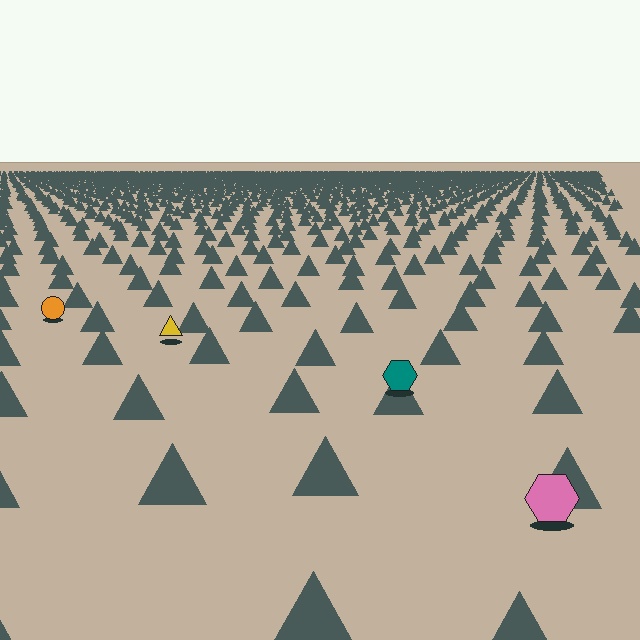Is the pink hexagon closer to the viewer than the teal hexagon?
Yes. The pink hexagon is closer — you can tell from the texture gradient: the ground texture is coarser near it.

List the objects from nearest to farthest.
From nearest to farthest: the pink hexagon, the teal hexagon, the yellow triangle, the orange circle.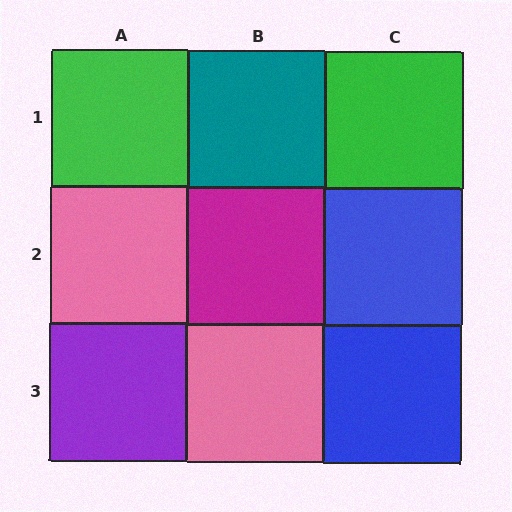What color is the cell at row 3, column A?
Purple.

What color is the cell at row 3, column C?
Blue.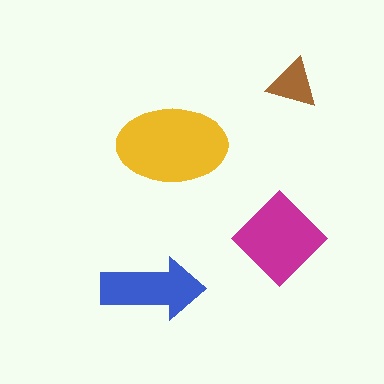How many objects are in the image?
There are 4 objects in the image.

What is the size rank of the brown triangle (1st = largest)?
4th.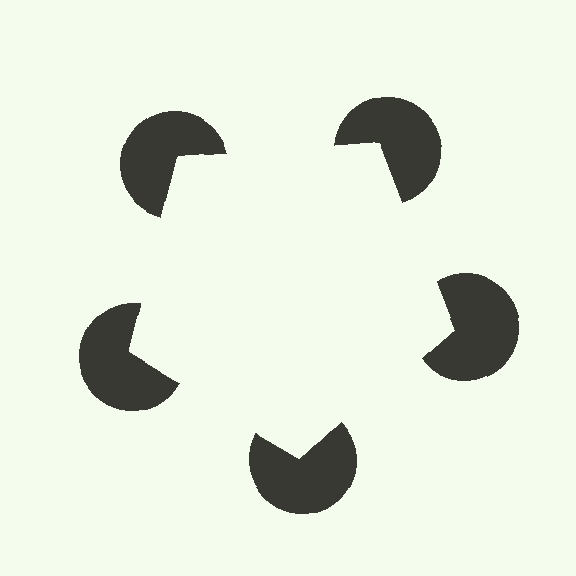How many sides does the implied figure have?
5 sides.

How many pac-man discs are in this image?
There are 5 — one at each vertex of the illusory pentagon.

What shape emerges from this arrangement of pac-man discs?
An illusory pentagon — its edges are inferred from the aligned wedge cuts in the pac-man discs, not physically drawn.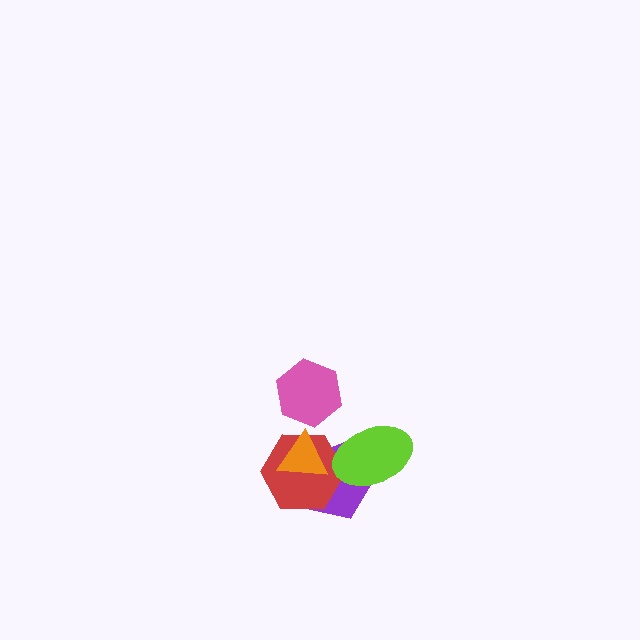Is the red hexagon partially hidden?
Yes, it is partially covered by another shape.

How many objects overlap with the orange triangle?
2 objects overlap with the orange triangle.